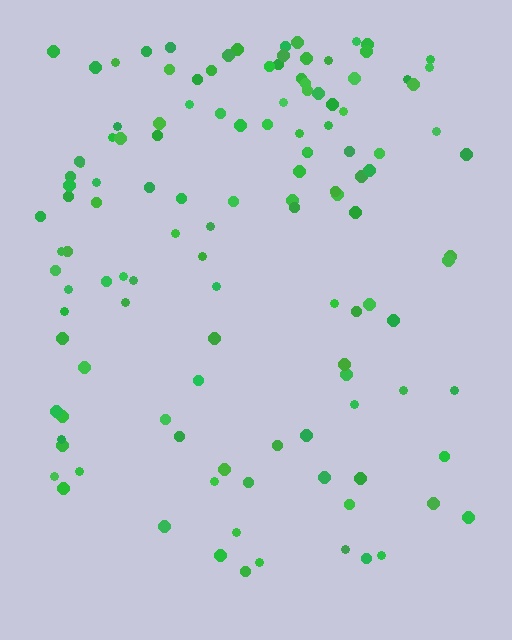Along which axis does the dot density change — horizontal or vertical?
Vertical.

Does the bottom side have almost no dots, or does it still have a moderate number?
Still a moderate number, just noticeably fewer than the top.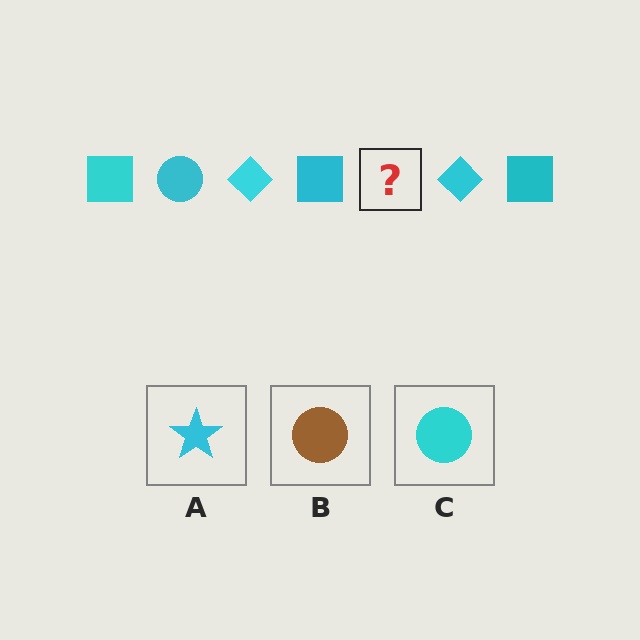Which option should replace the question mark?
Option C.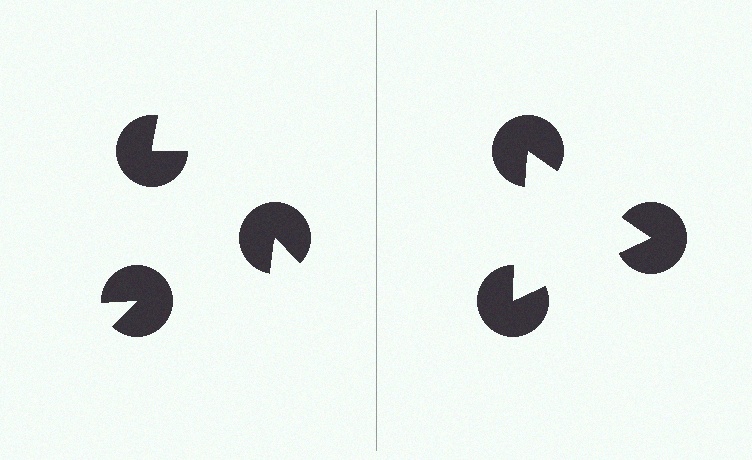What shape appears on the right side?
An illusory triangle.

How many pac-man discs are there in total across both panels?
6 — 3 on each side.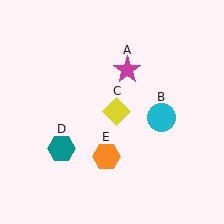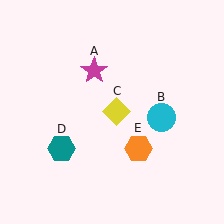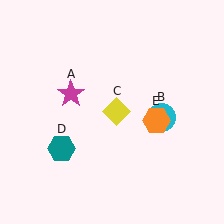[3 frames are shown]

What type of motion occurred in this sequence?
The magenta star (object A), orange hexagon (object E) rotated counterclockwise around the center of the scene.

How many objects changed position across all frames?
2 objects changed position: magenta star (object A), orange hexagon (object E).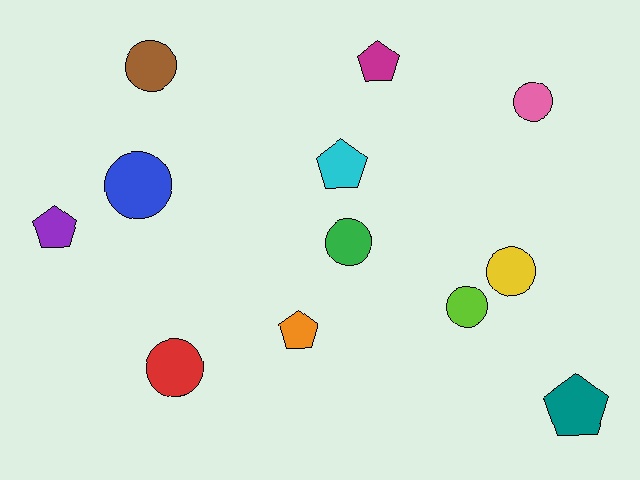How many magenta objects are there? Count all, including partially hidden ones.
There is 1 magenta object.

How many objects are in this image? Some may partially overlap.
There are 12 objects.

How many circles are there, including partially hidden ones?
There are 7 circles.